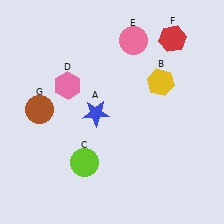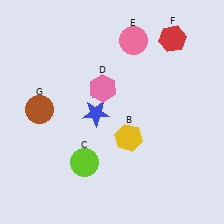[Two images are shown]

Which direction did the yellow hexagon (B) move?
The yellow hexagon (B) moved down.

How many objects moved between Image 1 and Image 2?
2 objects moved between the two images.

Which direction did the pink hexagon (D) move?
The pink hexagon (D) moved right.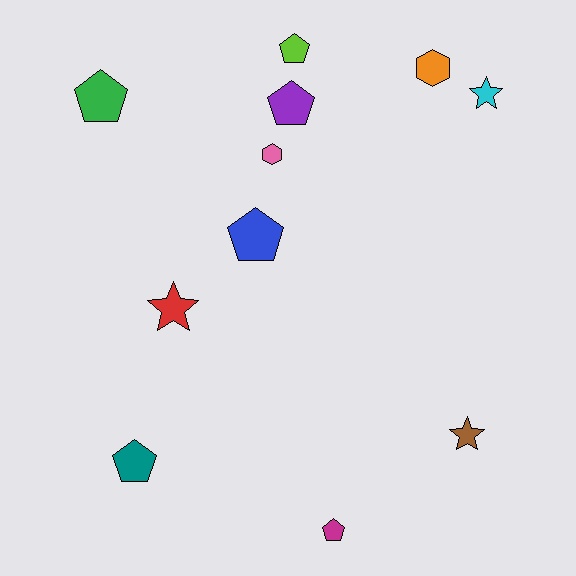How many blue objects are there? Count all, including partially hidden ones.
There is 1 blue object.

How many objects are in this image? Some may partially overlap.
There are 11 objects.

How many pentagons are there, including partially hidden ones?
There are 6 pentagons.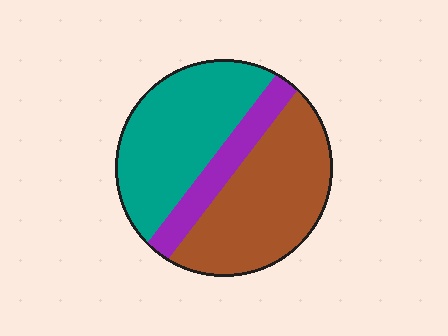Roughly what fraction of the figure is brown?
Brown takes up between a quarter and a half of the figure.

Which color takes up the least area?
Purple, at roughly 15%.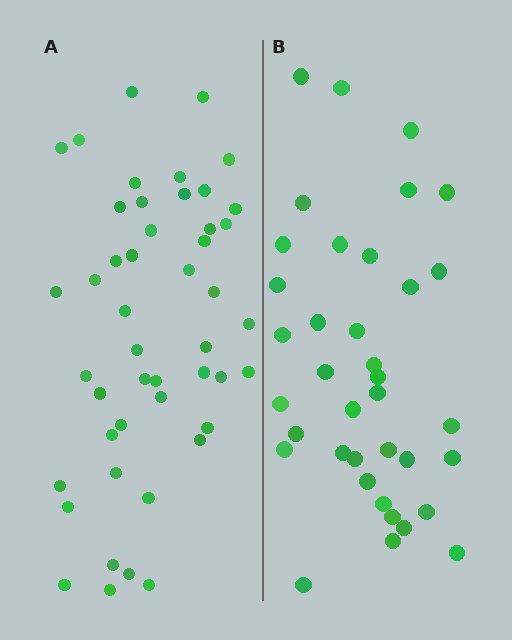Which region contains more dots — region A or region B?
Region A (the left region) has more dots.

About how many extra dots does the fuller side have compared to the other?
Region A has roughly 10 or so more dots than region B.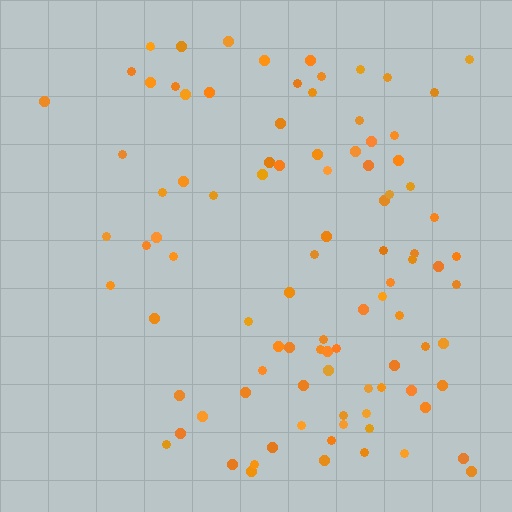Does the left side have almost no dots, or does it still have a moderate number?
Still a moderate number, just noticeably fewer than the right.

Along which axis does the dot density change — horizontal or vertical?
Horizontal.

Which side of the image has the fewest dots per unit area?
The left.